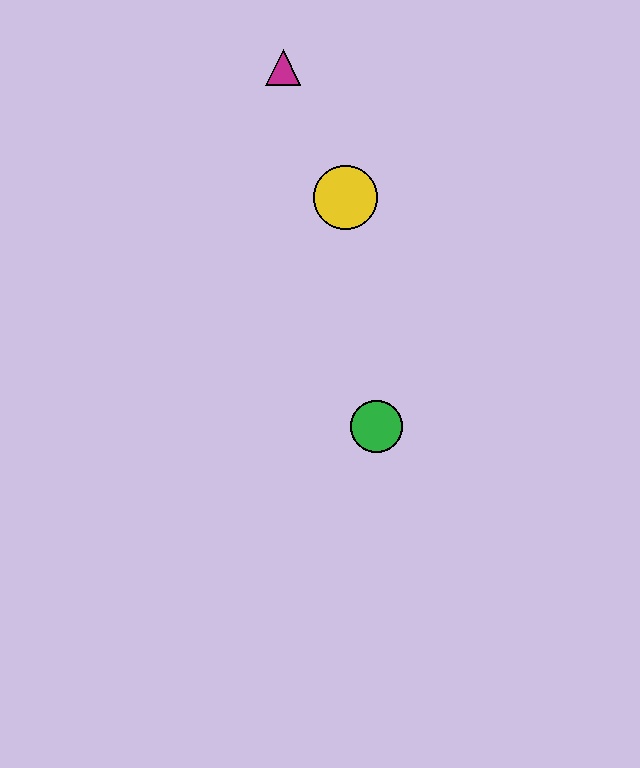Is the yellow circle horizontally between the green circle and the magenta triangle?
Yes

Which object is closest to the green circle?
The yellow circle is closest to the green circle.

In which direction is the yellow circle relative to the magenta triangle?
The yellow circle is below the magenta triangle.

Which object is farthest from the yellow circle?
The green circle is farthest from the yellow circle.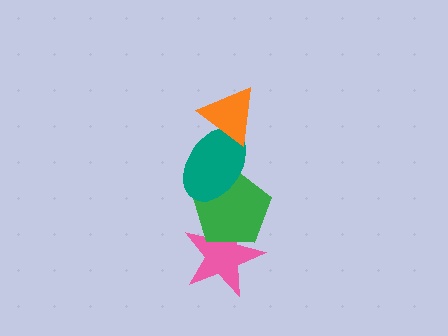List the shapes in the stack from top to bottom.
From top to bottom: the orange triangle, the teal ellipse, the green pentagon, the pink star.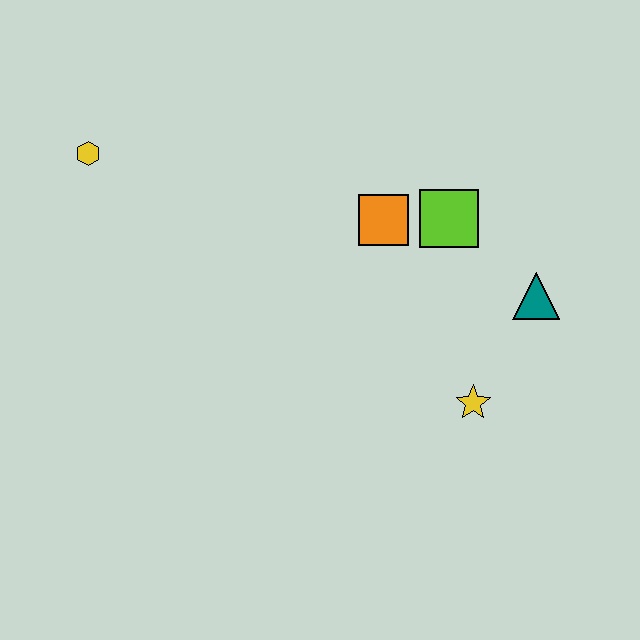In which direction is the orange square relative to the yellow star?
The orange square is above the yellow star.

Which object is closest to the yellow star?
The teal triangle is closest to the yellow star.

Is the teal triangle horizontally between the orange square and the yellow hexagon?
No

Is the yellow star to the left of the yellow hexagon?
No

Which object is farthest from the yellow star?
The yellow hexagon is farthest from the yellow star.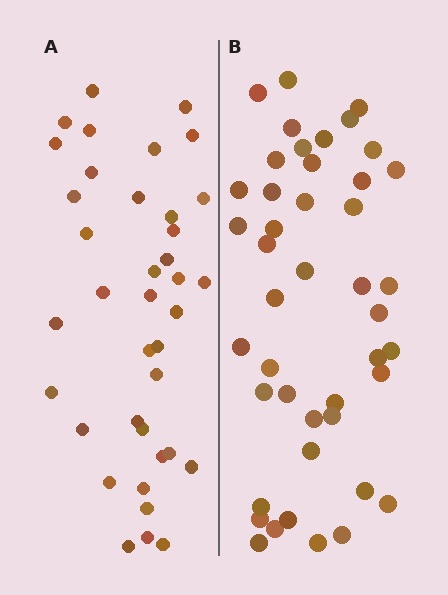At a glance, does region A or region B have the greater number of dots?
Region B (the right region) has more dots.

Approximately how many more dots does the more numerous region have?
Region B has about 6 more dots than region A.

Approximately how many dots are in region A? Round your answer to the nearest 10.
About 40 dots. (The exact count is 38, which rounds to 40.)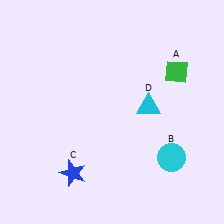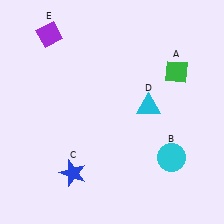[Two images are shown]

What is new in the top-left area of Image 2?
A purple diamond (E) was added in the top-left area of Image 2.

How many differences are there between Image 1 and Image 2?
There is 1 difference between the two images.